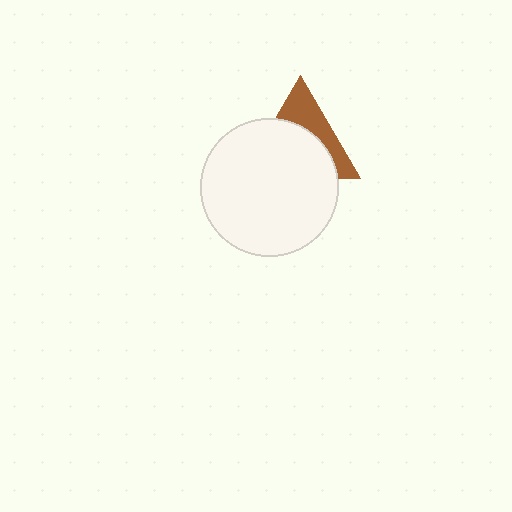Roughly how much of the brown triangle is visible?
A small part of it is visible (roughly 38%).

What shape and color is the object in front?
The object in front is a white circle.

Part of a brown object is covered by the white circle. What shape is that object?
It is a triangle.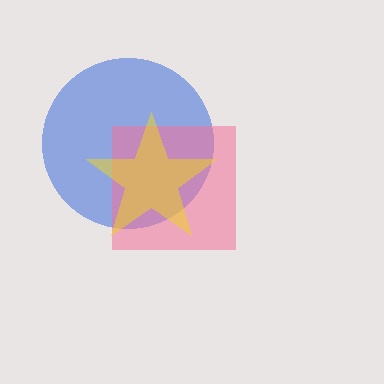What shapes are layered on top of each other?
The layered shapes are: a blue circle, a pink square, a yellow star.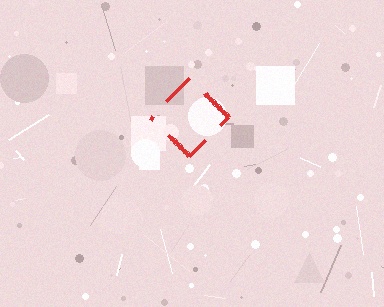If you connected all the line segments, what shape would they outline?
They would outline a diamond.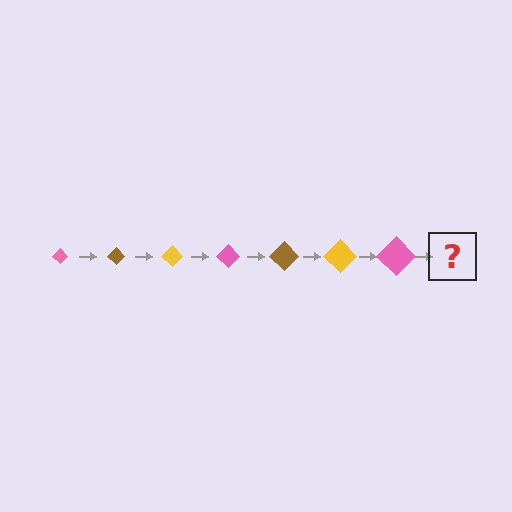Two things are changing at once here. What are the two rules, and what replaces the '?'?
The two rules are that the diamond grows larger each step and the color cycles through pink, brown, and yellow. The '?' should be a brown diamond, larger than the previous one.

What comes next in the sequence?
The next element should be a brown diamond, larger than the previous one.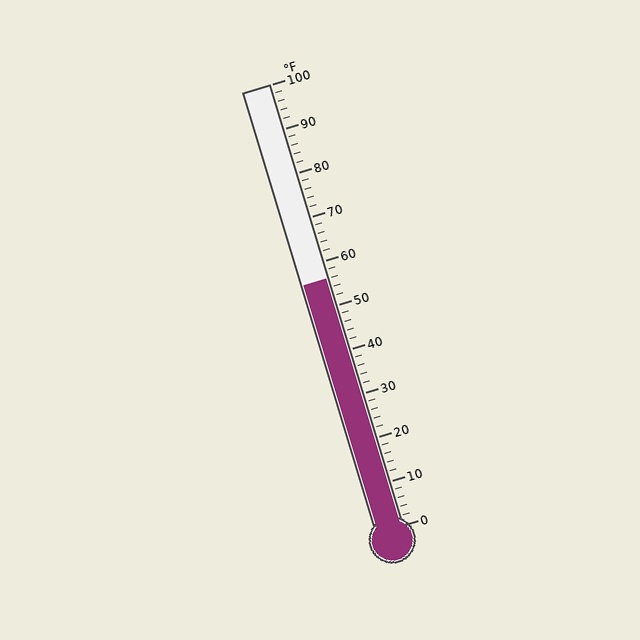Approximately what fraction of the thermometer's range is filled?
The thermometer is filled to approximately 55% of its range.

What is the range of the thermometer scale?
The thermometer scale ranges from 0°F to 100°F.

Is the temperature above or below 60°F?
The temperature is below 60°F.